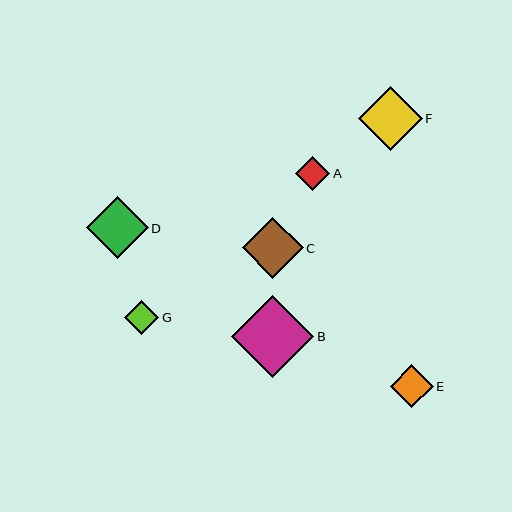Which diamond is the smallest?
Diamond G is the smallest with a size of approximately 34 pixels.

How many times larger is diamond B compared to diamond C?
Diamond B is approximately 1.4 times the size of diamond C.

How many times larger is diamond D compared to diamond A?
Diamond D is approximately 1.8 times the size of diamond A.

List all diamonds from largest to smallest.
From largest to smallest: B, F, D, C, E, A, G.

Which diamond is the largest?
Diamond B is the largest with a size of approximately 82 pixels.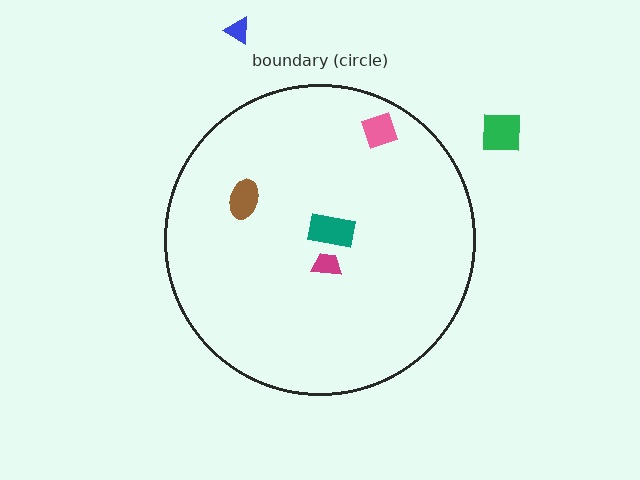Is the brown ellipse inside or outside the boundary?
Inside.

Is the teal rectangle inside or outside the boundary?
Inside.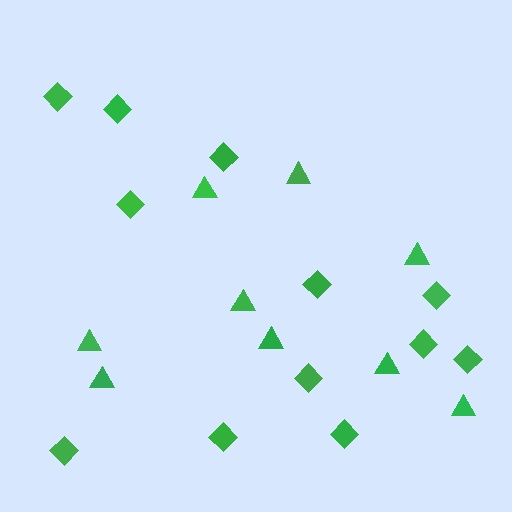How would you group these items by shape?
There are 2 groups: one group of diamonds (12) and one group of triangles (9).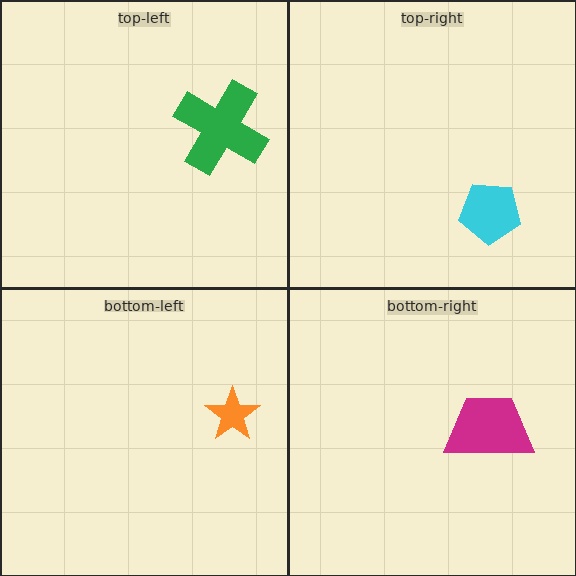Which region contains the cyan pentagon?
The top-right region.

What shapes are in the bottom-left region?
The orange star.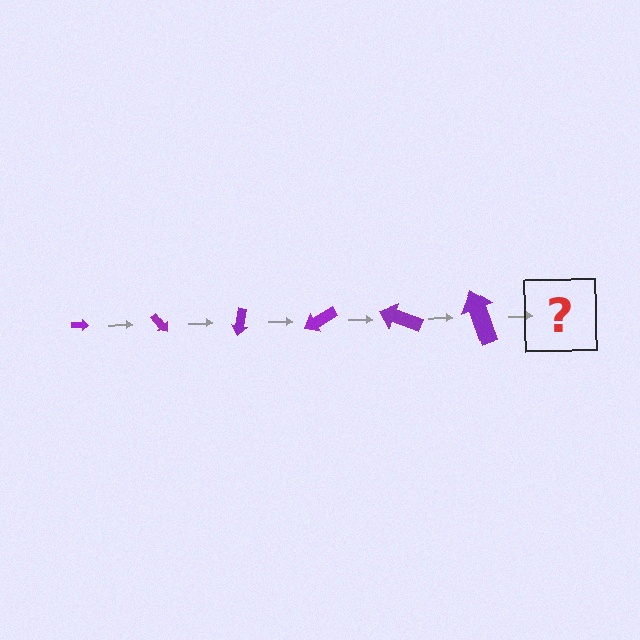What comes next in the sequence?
The next element should be an arrow, larger than the previous one and rotated 300 degrees from the start.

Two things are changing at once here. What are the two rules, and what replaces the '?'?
The two rules are that the arrow grows larger each step and it rotates 50 degrees each step. The '?' should be an arrow, larger than the previous one and rotated 300 degrees from the start.